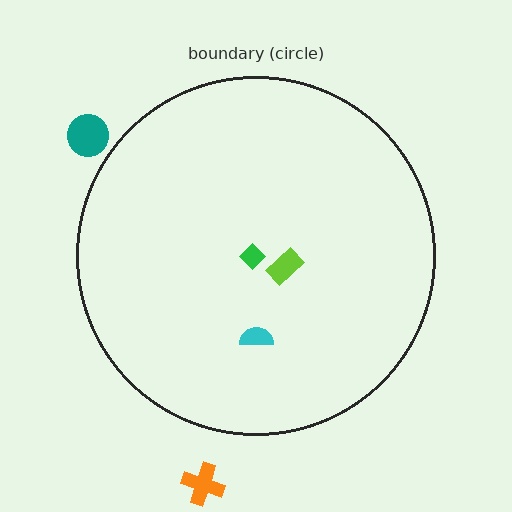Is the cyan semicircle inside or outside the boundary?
Inside.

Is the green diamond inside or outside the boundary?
Inside.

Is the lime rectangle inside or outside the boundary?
Inside.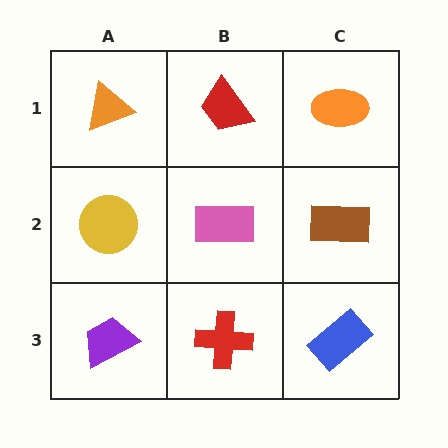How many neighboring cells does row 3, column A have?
2.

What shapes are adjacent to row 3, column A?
A yellow circle (row 2, column A), a red cross (row 3, column B).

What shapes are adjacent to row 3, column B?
A pink rectangle (row 2, column B), a purple trapezoid (row 3, column A), a blue rectangle (row 3, column C).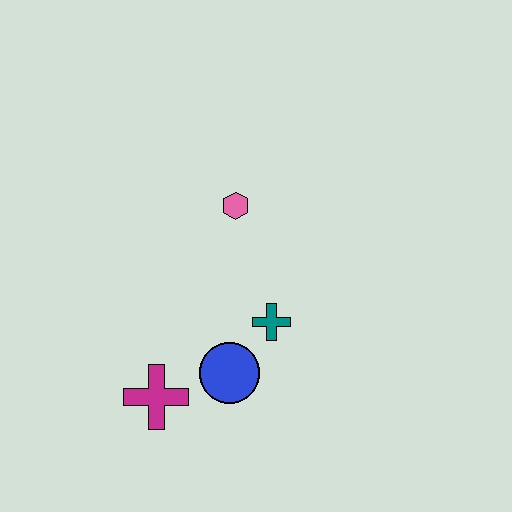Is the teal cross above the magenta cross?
Yes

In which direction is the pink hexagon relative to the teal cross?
The pink hexagon is above the teal cross.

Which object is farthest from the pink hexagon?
The magenta cross is farthest from the pink hexagon.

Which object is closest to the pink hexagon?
The teal cross is closest to the pink hexagon.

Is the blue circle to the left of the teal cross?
Yes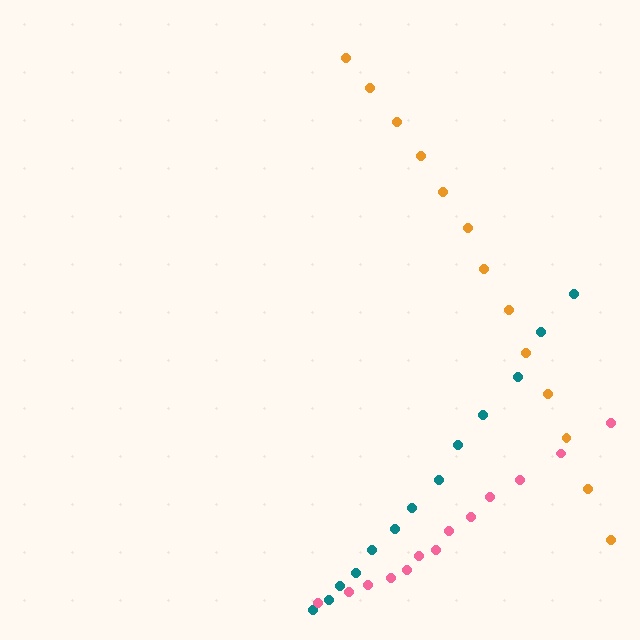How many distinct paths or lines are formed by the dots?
There are 3 distinct paths.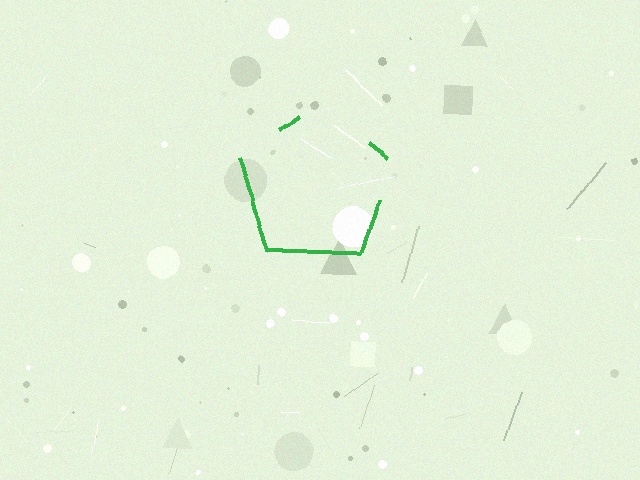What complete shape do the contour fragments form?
The contour fragments form a pentagon.